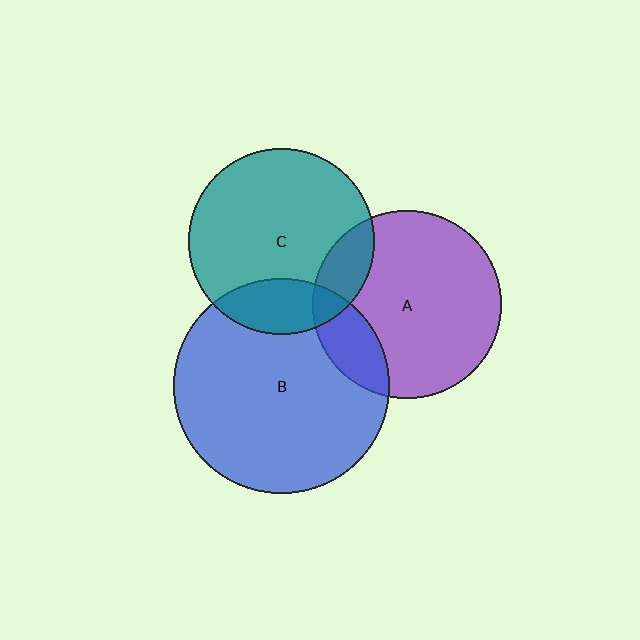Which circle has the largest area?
Circle B (blue).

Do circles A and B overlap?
Yes.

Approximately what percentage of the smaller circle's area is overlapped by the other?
Approximately 20%.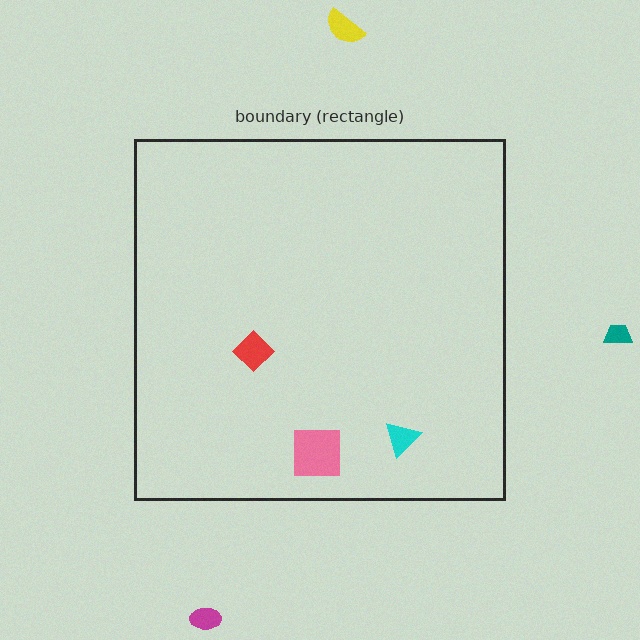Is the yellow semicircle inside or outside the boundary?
Outside.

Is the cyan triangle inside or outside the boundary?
Inside.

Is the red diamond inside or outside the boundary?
Inside.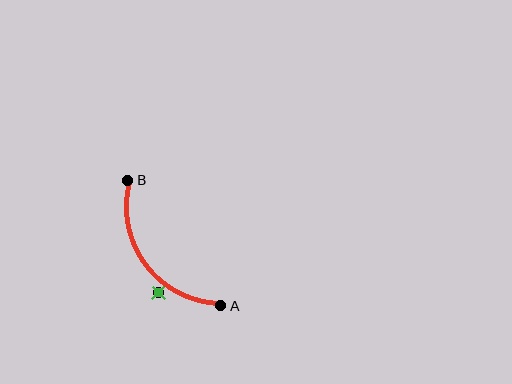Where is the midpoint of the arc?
The arc midpoint is the point on the curve farthest from the straight line joining A and B. It sits below and to the left of that line.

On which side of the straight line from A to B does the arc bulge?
The arc bulges below and to the left of the straight line connecting A and B.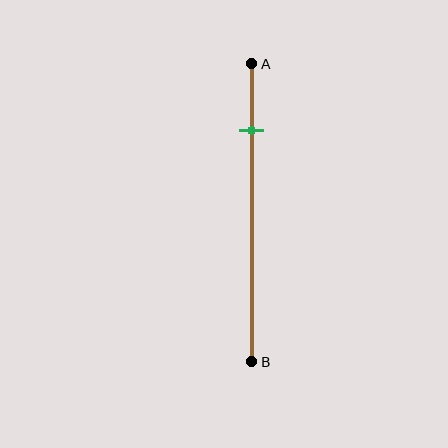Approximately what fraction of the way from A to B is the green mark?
The green mark is approximately 20% of the way from A to B.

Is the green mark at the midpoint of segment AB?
No, the mark is at about 20% from A, not at the 50% midpoint.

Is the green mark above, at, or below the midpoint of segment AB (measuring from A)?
The green mark is above the midpoint of segment AB.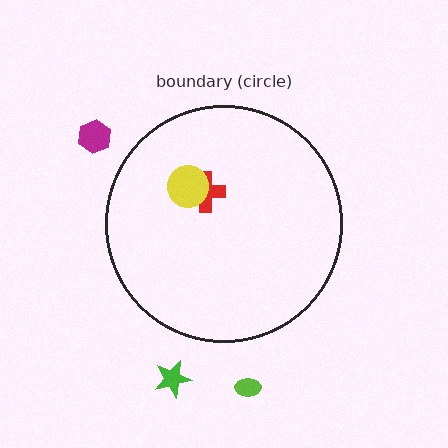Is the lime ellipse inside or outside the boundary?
Outside.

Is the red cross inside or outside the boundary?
Inside.